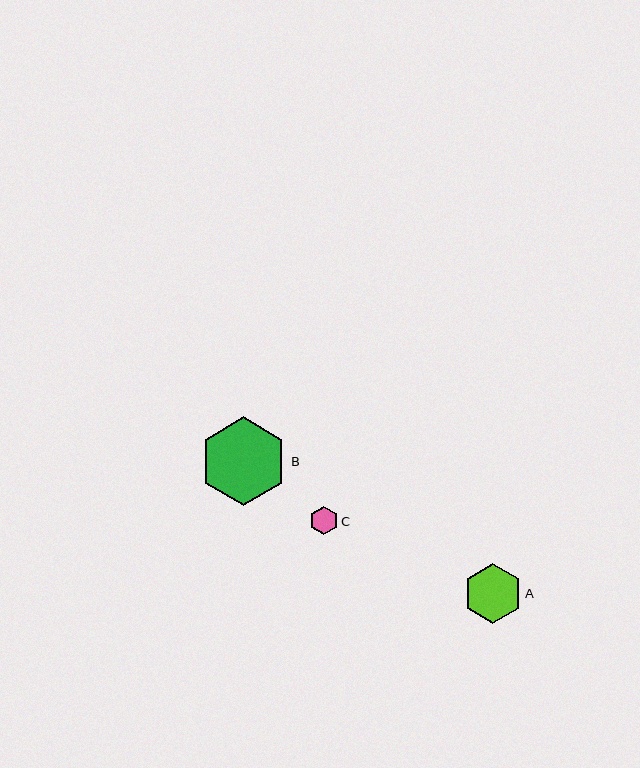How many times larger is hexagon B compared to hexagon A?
Hexagon B is approximately 1.5 times the size of hexagon A.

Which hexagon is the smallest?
Hexagon C is the smallest with a size of approximately 28 pixels.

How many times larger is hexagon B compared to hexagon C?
Hexagon B is approximately 3.2 times the size of hexagon C.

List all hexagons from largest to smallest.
From largest to smallest: B, A, C.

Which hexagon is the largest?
Hexagon B is the largest with a size of approximately 88 pixels.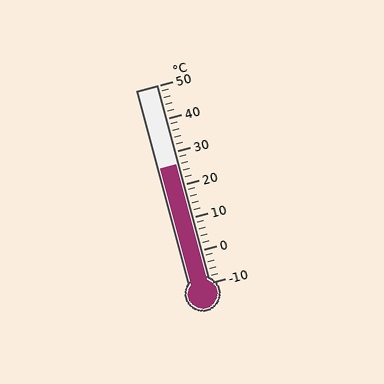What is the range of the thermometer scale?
The thermometer scale ranges from -10°C to 50°C.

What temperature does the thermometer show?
The thermometer shows approximately 26°C.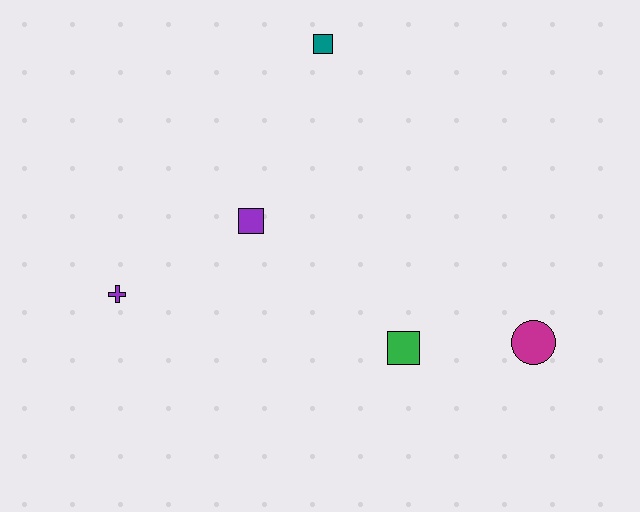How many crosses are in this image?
There is 1 cross.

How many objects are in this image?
There are 5 objects.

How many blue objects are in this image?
There are no blue objects.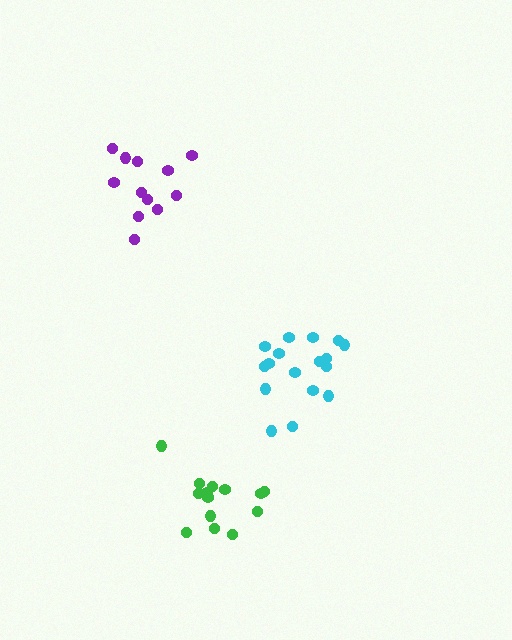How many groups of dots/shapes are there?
There are 3 groups.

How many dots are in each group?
Group 1: 12 dots, Group 2: 17 dots, Group 3: 14 dots (43 total).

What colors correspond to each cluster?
The clusters are colored: purple, cyan, green.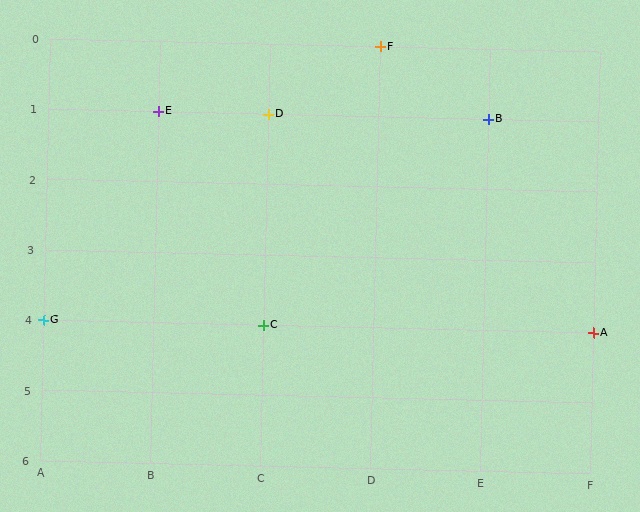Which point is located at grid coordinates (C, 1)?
Point D is at (C, 1).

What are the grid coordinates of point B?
Point B is at grid coordinates (E, 1).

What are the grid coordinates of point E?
Point E is at grid coordinates (B, 1).